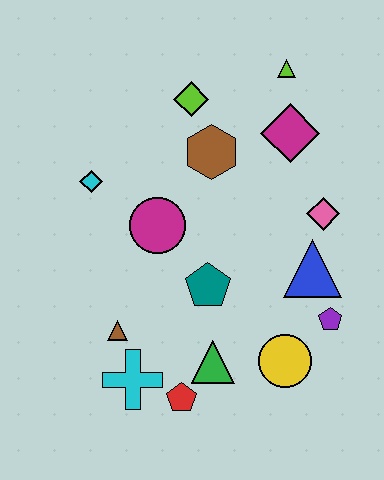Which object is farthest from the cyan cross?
The lime triangle is farthest from the cyan cross.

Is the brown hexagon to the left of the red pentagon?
No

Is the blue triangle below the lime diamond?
Yes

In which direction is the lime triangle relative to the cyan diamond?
The lime triangle is to the right of the cyan diamond.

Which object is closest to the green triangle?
The red pentagon is closest to the green triangle.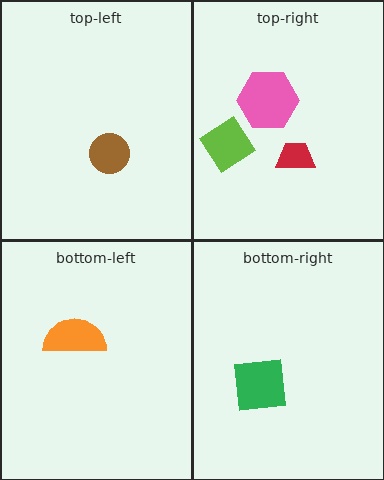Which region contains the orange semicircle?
The bottom-left region.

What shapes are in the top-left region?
The brown circle.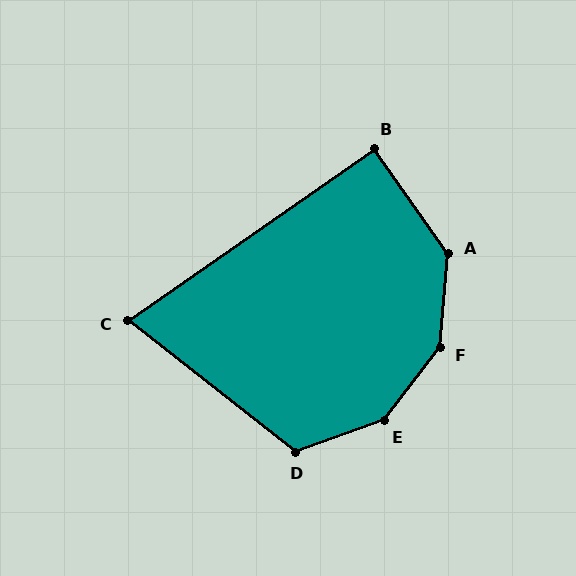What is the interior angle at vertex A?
Approximately 140 degrees (obtuse).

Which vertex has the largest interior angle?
F, at approximately 147 degrees.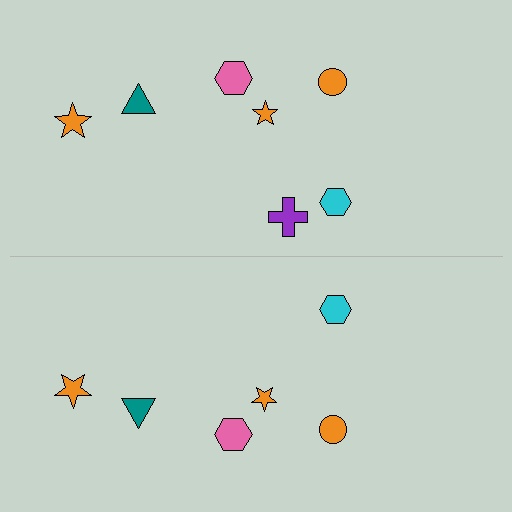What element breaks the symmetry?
A purple cross is missing from the bottom side.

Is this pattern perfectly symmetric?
No, the pattern is not perfectly symmetric. A purple cross is missing from the bottom side.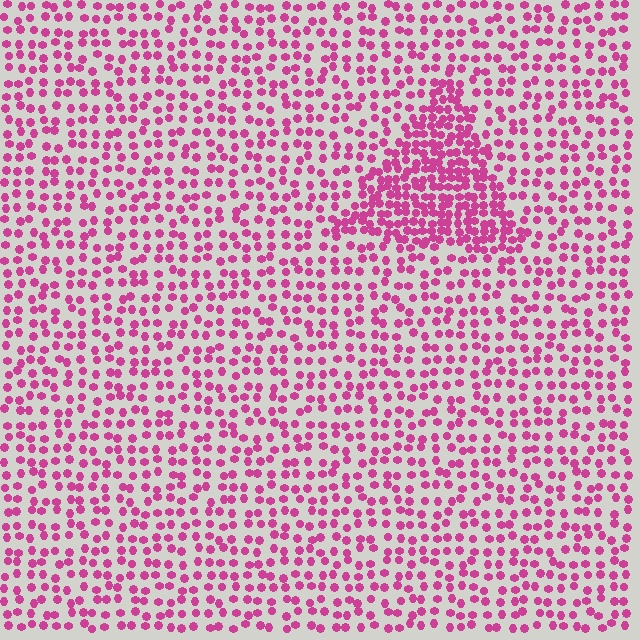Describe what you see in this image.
The image contains small magenta elements arranged at two different densities. A triangle-shaped region is visible where the elements are more densely packed than the surrounding area.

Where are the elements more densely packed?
The elements are more densely packed inside the triangle boundary.